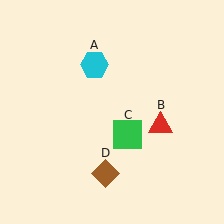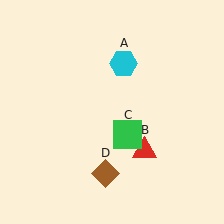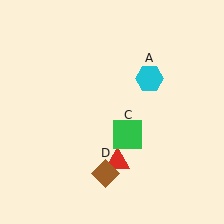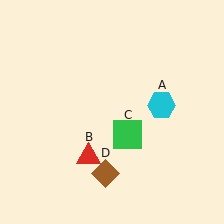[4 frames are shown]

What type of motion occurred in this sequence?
The cyan hexagon (object A), red triangle (object B) rotated clockwise around the center of the scene.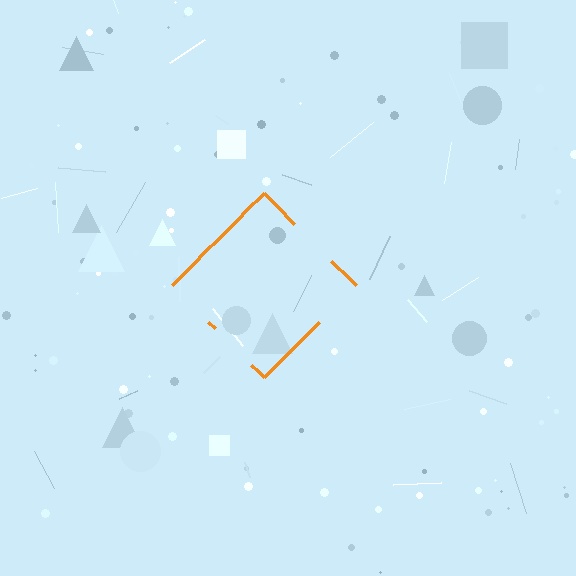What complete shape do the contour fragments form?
The contour fragments form a diamond.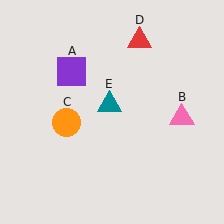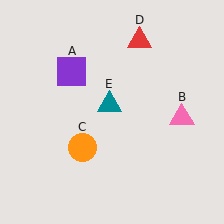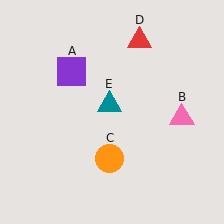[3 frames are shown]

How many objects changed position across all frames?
1 object changed position: orange circle (object C).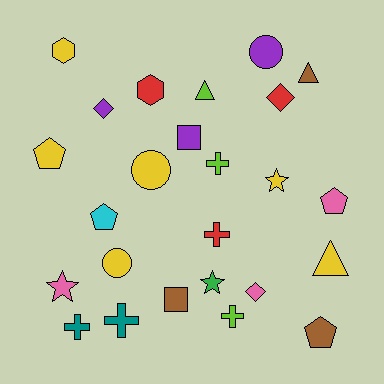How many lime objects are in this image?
There are 3 lime objects.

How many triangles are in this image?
There are 3 triangles.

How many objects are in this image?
There are 25 objects.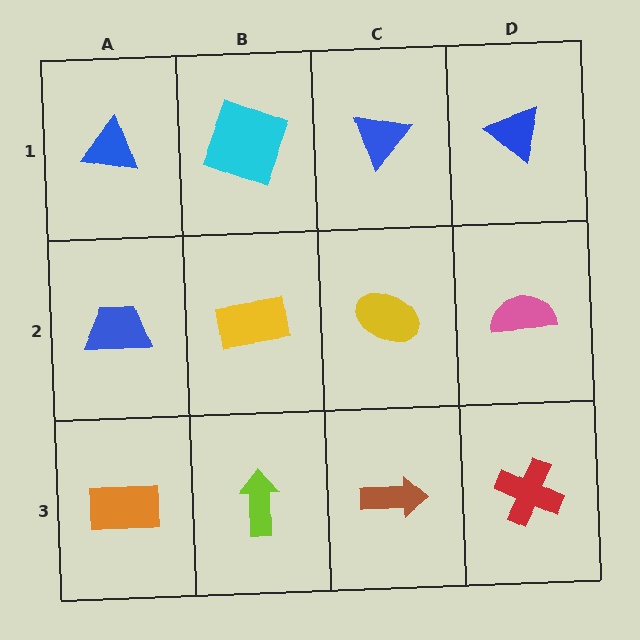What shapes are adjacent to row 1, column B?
A yellow rectangle (row 2, column B), a blue triangle (row 1, column A), a blue triangle (row 1, column C).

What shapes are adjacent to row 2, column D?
A blue triangle (row 1, column D), a red cross (row 3, column D), a yellow ellipse (row 2, column C).